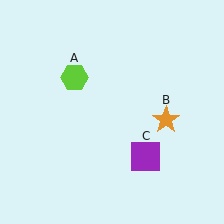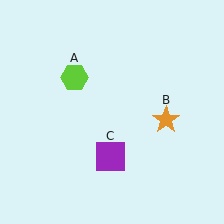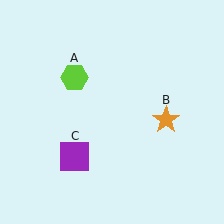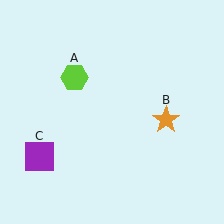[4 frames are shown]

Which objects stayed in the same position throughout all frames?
Lime hexagon (object A) and orange star (object B) remained stationary.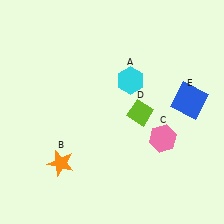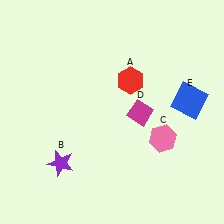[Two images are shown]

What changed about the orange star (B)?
In Image 1, B is orange. In Image 2, it changed to purple.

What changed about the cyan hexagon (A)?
In Image 1, A is cyan. In Image 2, it changed to red.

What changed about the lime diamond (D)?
In Image 1, D is lime. In Image 2, it changed to magenta.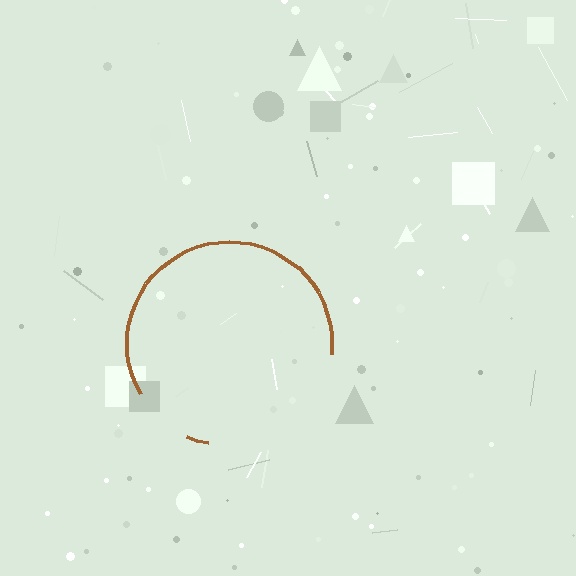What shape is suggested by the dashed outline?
The dashed outline suggests a circle.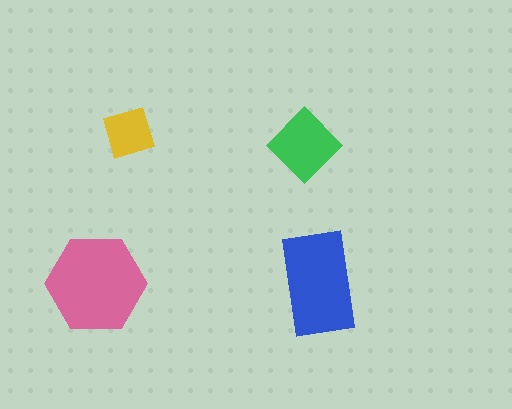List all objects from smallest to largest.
The yellow square, the green diamond, the blue rectangle, the pink hexagon.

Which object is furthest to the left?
The pink hexagon is leftmost.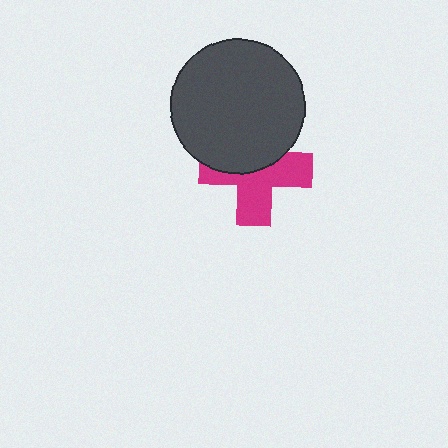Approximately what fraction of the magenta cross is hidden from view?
Roughly 44% of the magenta cross is hidden behind the dark gray circle.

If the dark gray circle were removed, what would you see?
You would see the complete magenta cross.